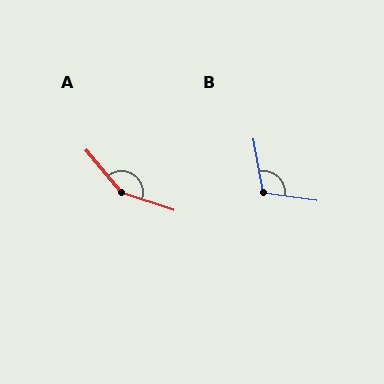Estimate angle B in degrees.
Approximately 107 degrees.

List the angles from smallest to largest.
B (107°), A (148°).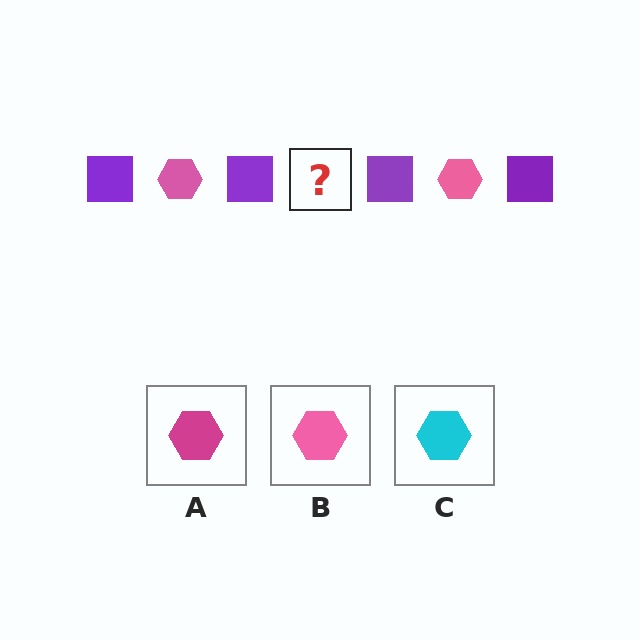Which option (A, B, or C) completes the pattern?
B.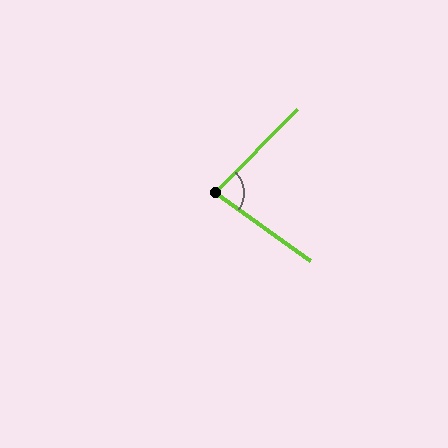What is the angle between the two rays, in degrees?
Approximately 81 degrees.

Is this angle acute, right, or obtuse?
It is acute.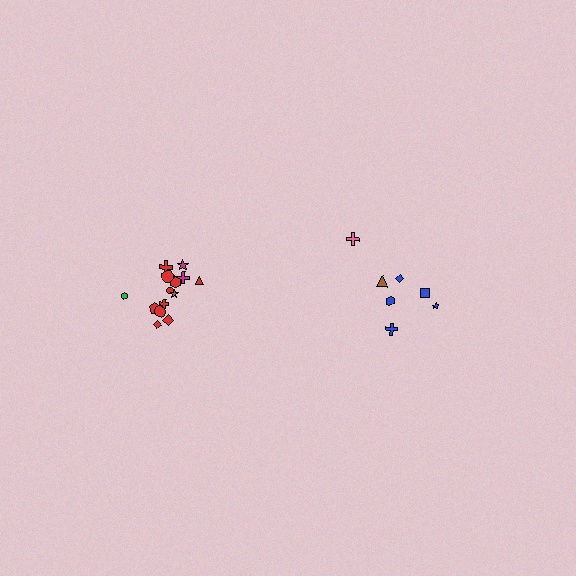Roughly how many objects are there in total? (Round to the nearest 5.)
Roughly 20 objects in total.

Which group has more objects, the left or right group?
The left group.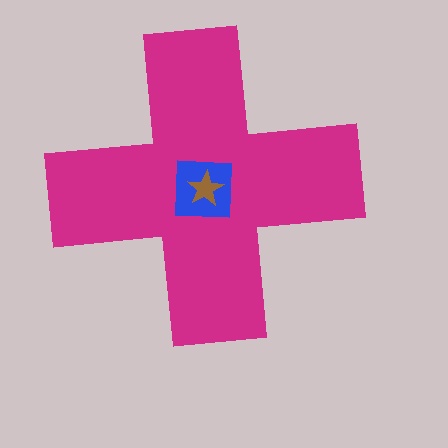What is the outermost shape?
The magenta cross.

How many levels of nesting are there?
3.